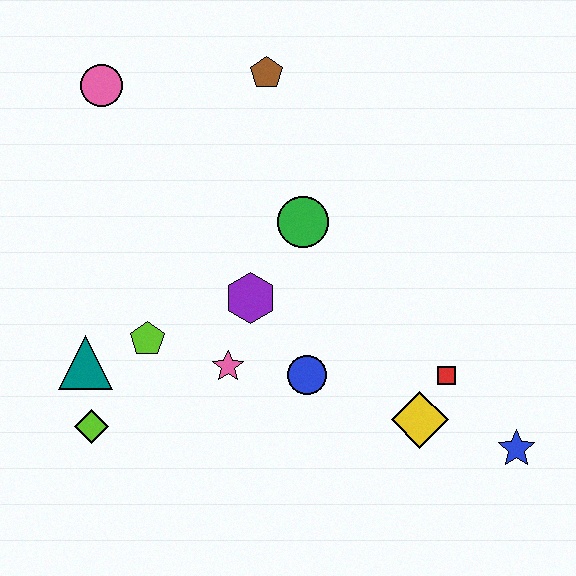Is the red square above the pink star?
No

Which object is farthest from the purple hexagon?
The blue star is farthest from the purple hexagon.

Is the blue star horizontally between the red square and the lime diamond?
No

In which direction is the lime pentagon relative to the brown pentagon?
The lime pentagon is below the brown pentagon.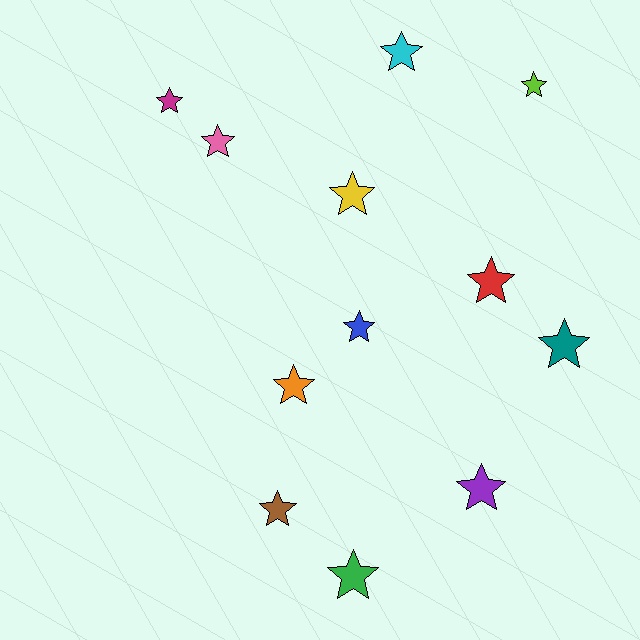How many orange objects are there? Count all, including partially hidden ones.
There is 1 orange object.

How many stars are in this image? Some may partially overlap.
There are 12 stars.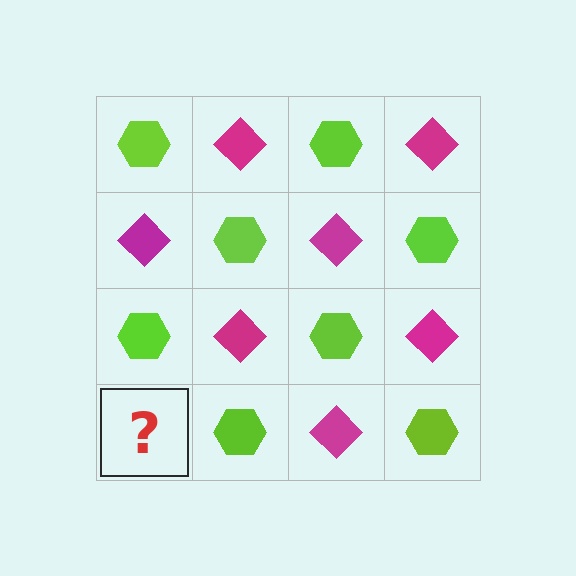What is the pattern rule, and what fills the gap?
The rule is that it alternates lime hexagon and magenta diamond in a checkerboard pattern. The gap should be filled with a magenta diamond.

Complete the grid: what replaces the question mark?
The question mark should be replaced with a magenta diamond.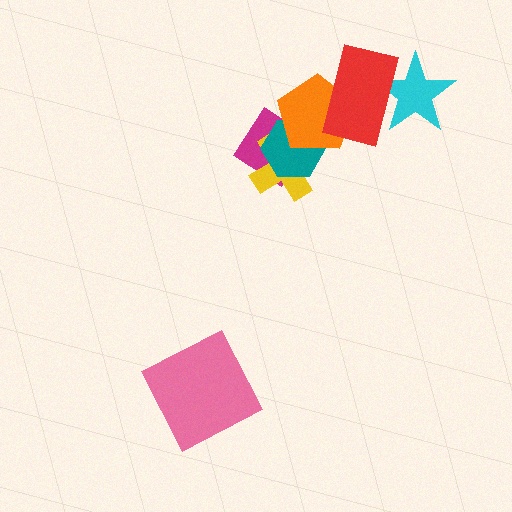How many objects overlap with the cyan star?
1 object overlaps with the cyan star.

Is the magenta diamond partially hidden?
Yes, it is partially covered by another shape.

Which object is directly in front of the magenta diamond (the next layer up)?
The yellow cross is directly in front of the magenta diamond.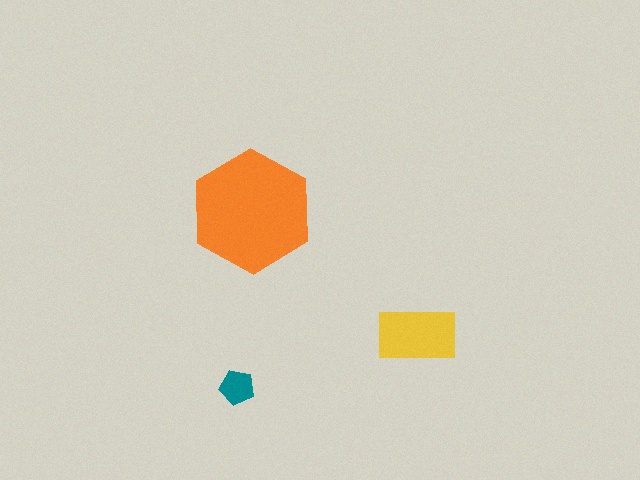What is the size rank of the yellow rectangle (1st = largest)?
2nd.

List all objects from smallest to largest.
The teal pentagon, the yellow rectangle, the orange hexagon.